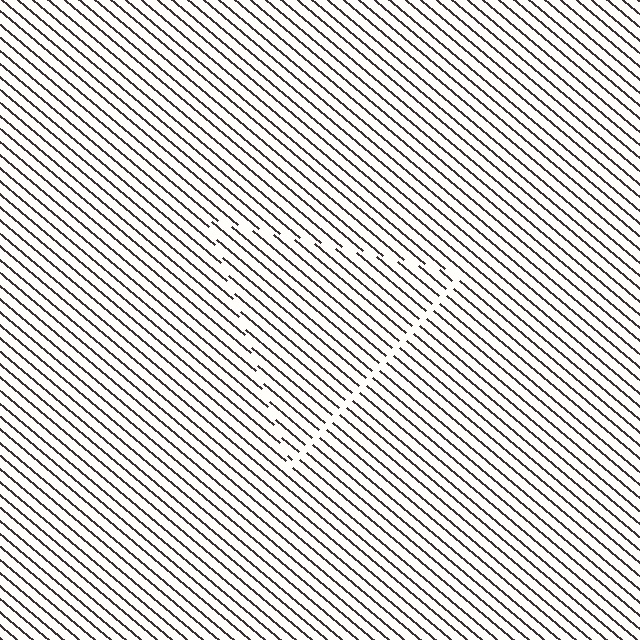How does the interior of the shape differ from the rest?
The interior of the shape contains the same grating, shifted by half a period — the contour is defined by the phase discontinuity where line-ends from the inner and outer gratings abut.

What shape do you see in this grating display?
An illusory triangle. The interior of the shape contains the same grating, shifted by half a period — the contour is defined by the phase discontinuity where line-ends from the inner and outer gratings abut.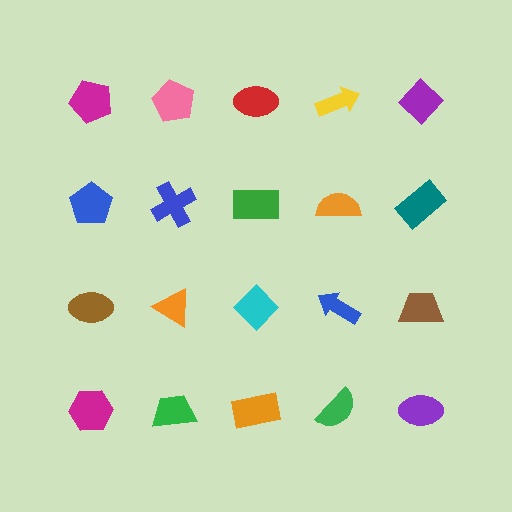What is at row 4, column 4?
A green semicircle.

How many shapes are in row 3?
5 shapes.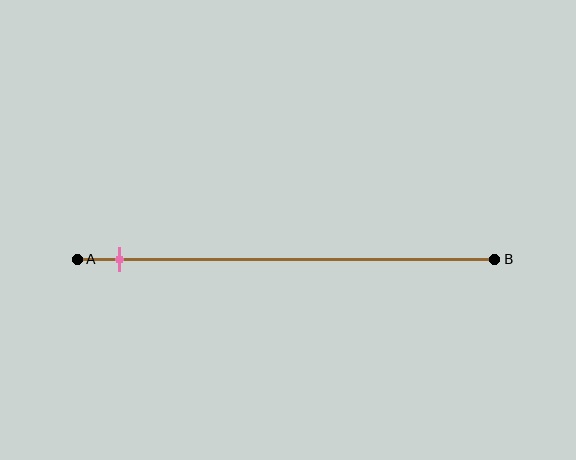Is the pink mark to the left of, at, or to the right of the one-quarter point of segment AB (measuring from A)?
The pink mark is to the left of the one-quarter point of segment AB.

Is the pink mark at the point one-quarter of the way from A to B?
No, the mark is at about 10% from A, not at the 25% one-quarter point.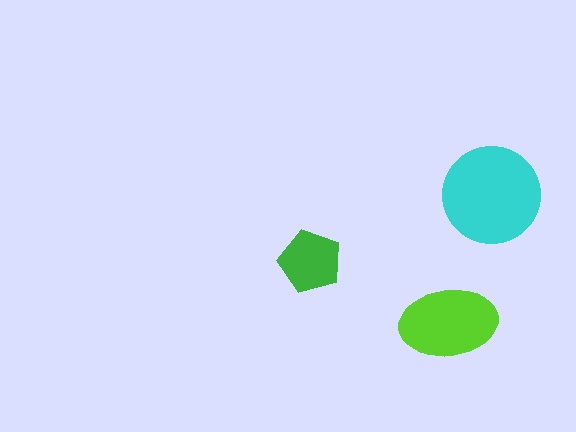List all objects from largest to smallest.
The cyan circle, the lime ellipse, the green pentagon.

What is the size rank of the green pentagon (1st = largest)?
3rd.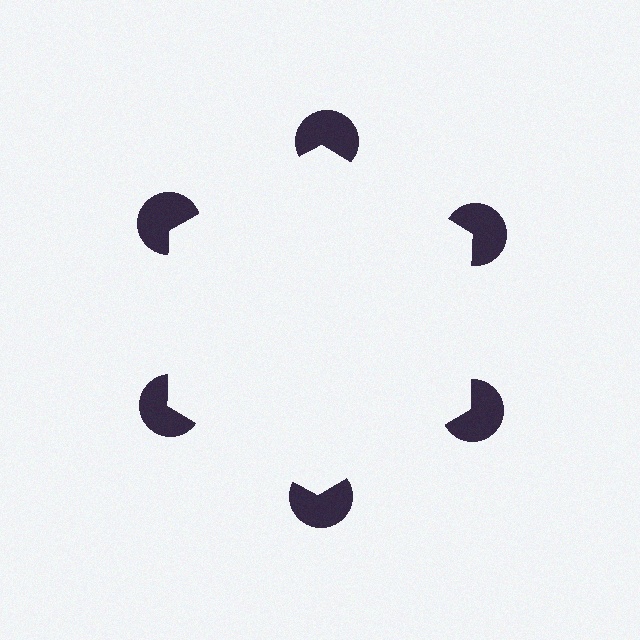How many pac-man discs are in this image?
There are 6 — one at each vertex of the illusory hexagon.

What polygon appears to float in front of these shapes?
An illusory hexagon — its edges are inferred from the aligned wedge cuts in the pac-man discs, not physically drawn.